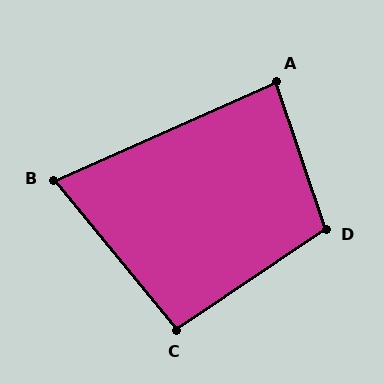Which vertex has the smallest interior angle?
B, at approximately 74 degrees.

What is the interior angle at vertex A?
Approximately 85 degrees (acute).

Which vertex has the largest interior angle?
D, at approximately 106 degrees.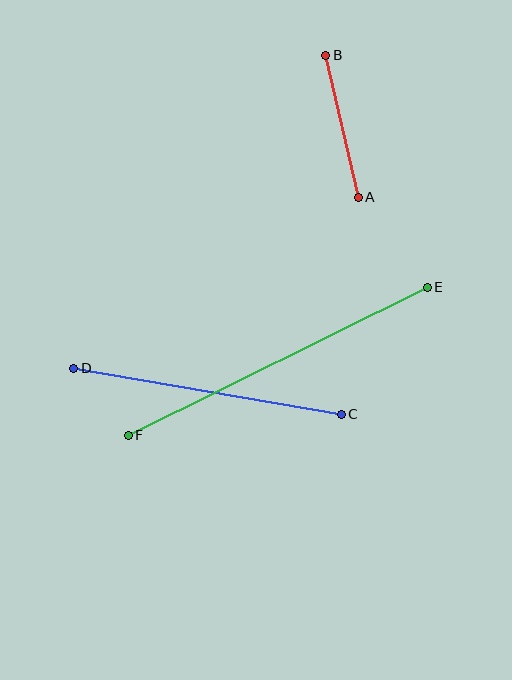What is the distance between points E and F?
The distance is approximately 334 pixels.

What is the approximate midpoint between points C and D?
The midpoint is at approximately (208, 391) pixels.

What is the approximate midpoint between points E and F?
The midpoint is at approximately (278, 361) pixels.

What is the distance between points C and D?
The distance is approximately 272 pixels.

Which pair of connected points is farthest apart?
Points E and F are farthest apart.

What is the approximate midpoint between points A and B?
The midpoint is at approximately (342, 126) pixels.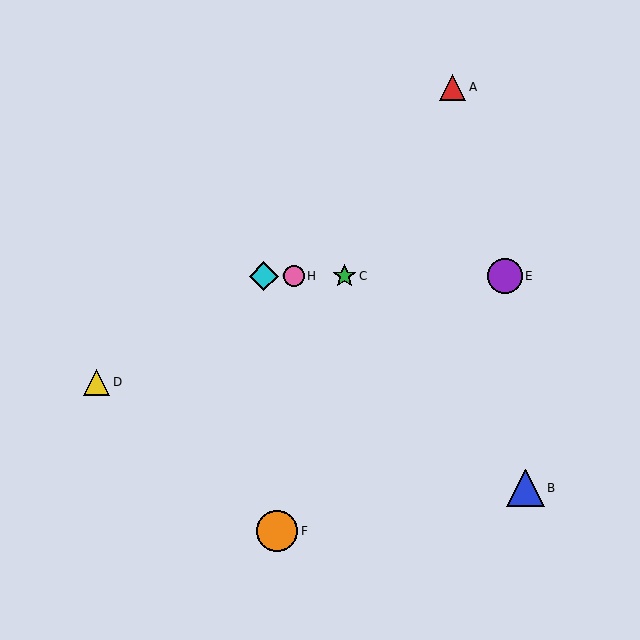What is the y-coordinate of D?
Object D is at y≈382.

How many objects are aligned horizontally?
4 objects (C, E, G, H) are aligned horizontally.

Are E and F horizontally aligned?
No, E is at y≈276 and F is at y≈531.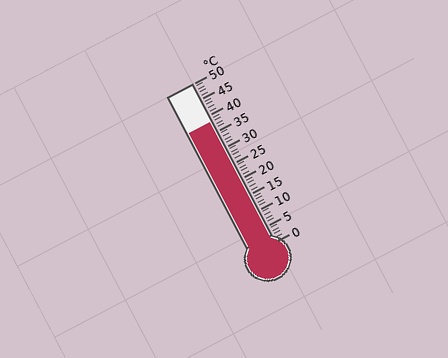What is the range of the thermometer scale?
The thermometer scale ranges from 0°C to 50°C.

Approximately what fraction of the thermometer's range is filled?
The thermometer is filled to approximately 75% of its range.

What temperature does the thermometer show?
The thermometer shows approximately 38°C.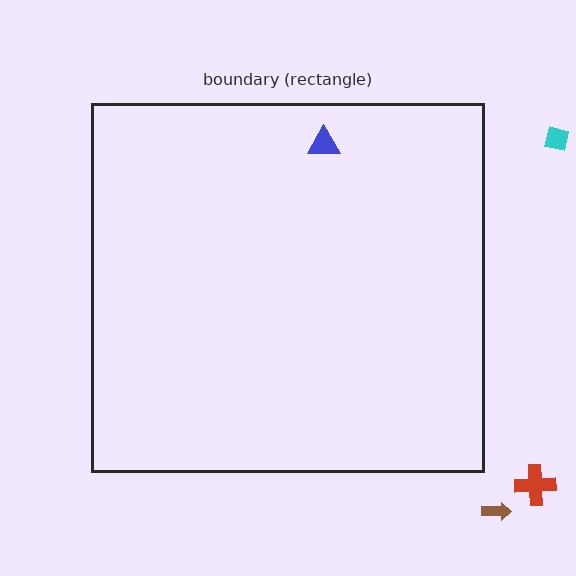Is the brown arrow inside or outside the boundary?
Outside.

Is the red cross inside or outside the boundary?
Outside.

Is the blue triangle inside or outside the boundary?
Inside.